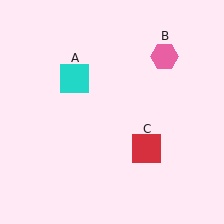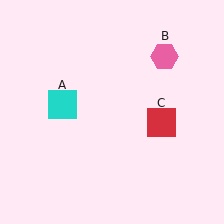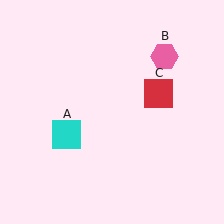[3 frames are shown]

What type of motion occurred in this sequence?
The cyan square (object A), red square (object C) rotated counterclockwise around the center of the scene.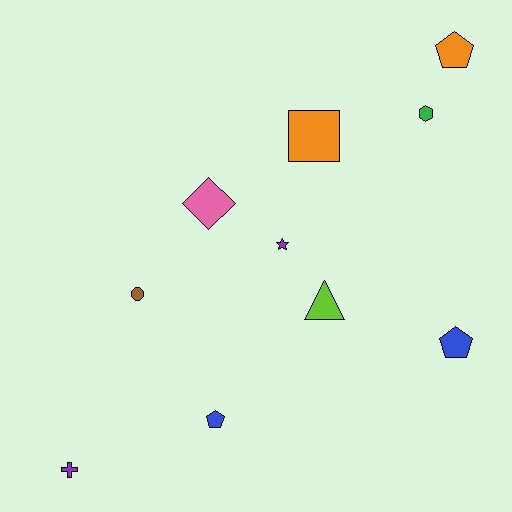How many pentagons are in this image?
There are 3 pentagons.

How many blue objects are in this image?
There are 2 blue objects.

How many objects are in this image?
There are 10 objects.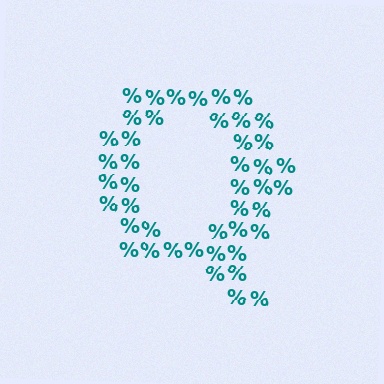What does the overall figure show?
The overall figure shows the letter Q.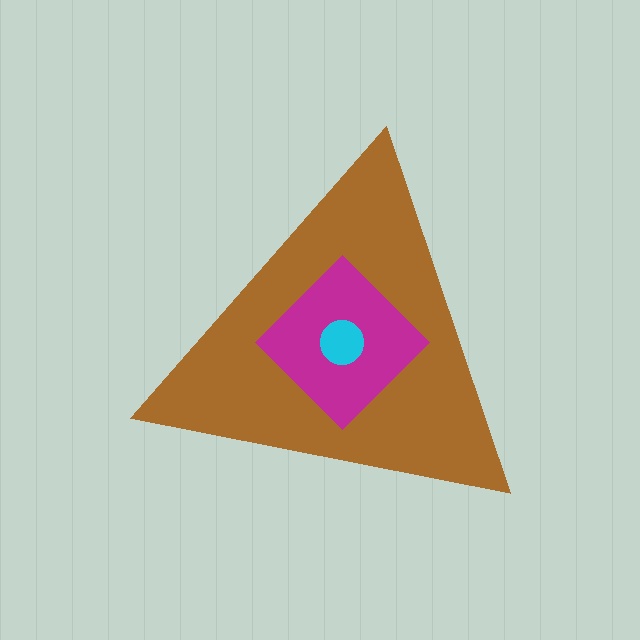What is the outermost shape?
The brown triangle.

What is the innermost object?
The cyan circle.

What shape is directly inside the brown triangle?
The magenta diamond.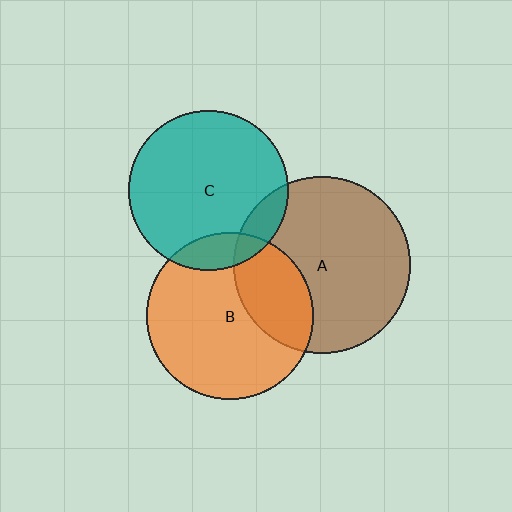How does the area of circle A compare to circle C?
Approximately 1.2 times.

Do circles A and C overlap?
Yes.